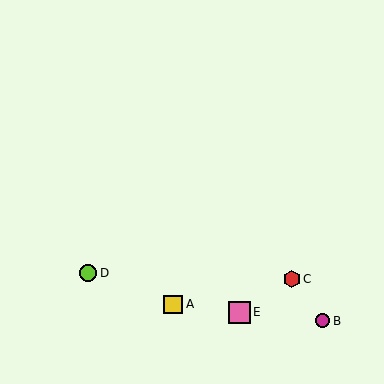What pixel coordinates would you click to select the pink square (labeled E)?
Click at (239, 312) to select the pink square E.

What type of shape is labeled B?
Shape B is a magenta circle.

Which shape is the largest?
The pink square (labeled E) is the largest.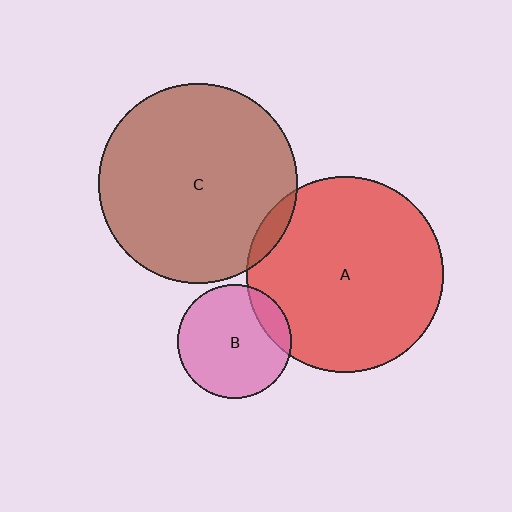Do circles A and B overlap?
Yes.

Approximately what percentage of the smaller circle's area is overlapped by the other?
Approximately 15%.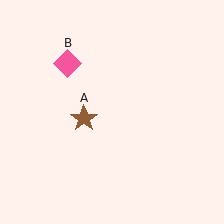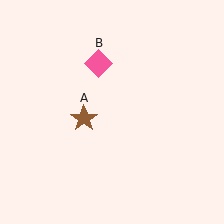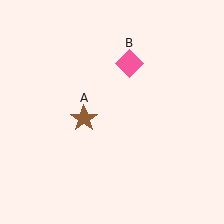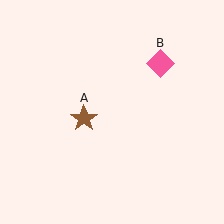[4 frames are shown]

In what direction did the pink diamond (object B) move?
The pink diamond (object B) moved right.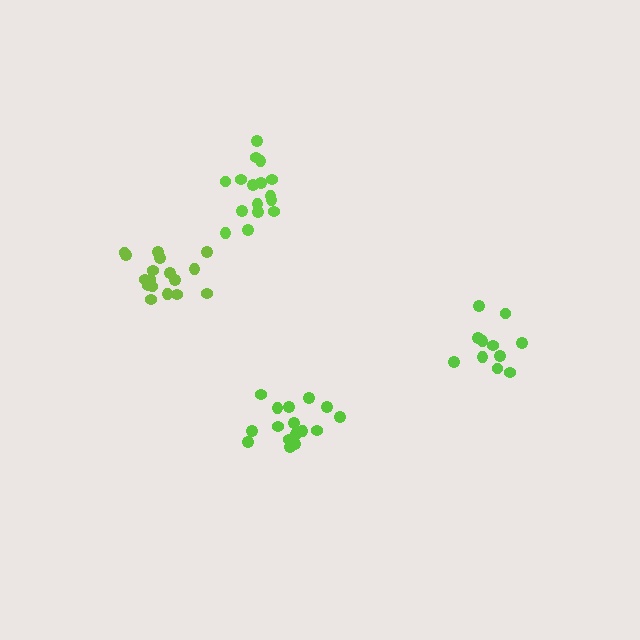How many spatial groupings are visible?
There are 4 spatial groupings.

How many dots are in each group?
Group 1: 16 dots, Group 2: 16 dots, Group 3: 17 dots, Group 4: 11 dots (60 total).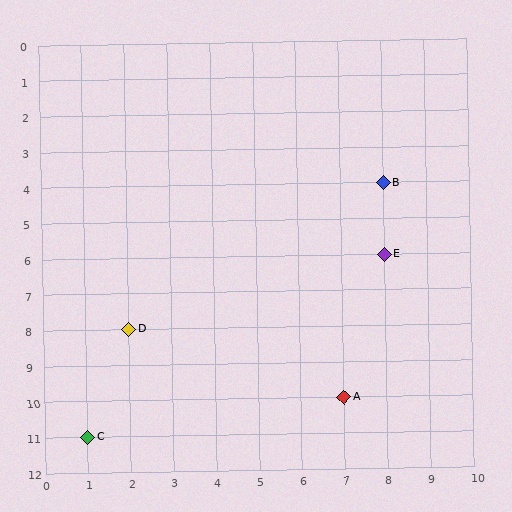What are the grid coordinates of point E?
Point E is at grid coordinates (8, 6).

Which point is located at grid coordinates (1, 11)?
Point C is at (1, 11).